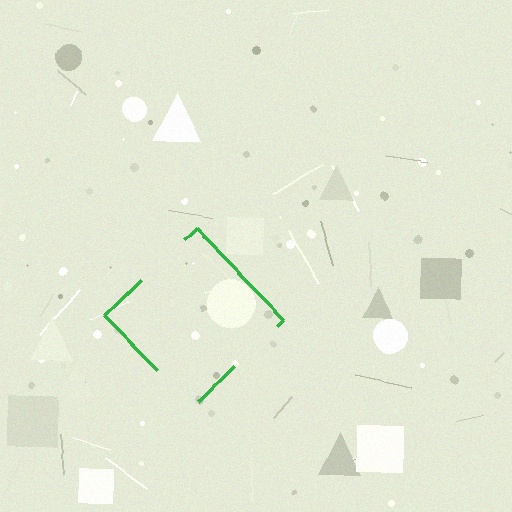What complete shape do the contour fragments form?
The contour fragments form a diamond.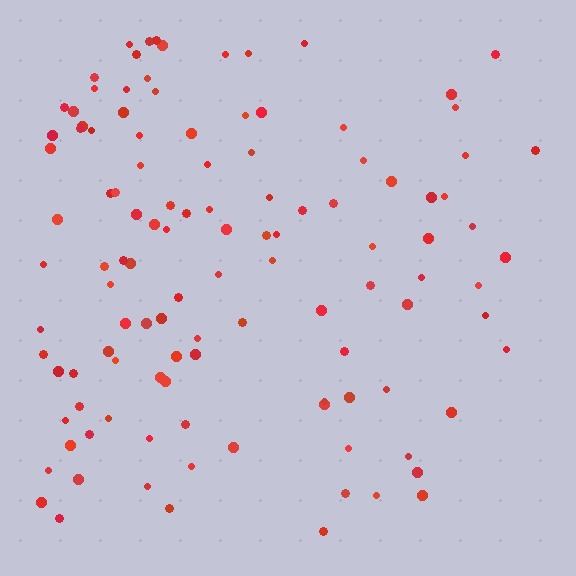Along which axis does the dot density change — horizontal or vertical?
Horizontal.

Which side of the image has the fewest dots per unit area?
The right.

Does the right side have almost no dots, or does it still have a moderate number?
Still a moderate number, just noticeably fewer than the left.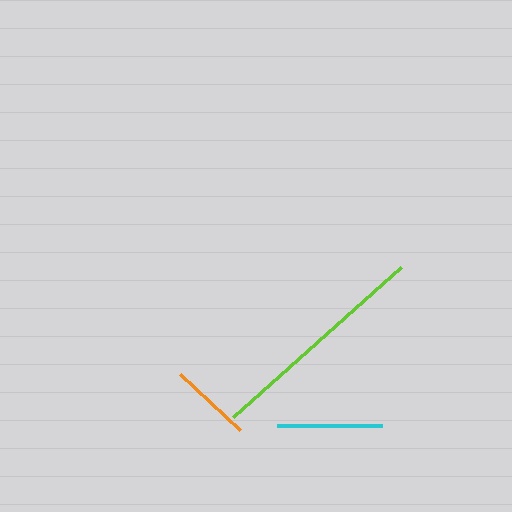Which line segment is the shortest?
The orange line is the shortest at approximately 82 pixels.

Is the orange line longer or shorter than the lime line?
The lime line is longer than the orange line.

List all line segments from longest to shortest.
From longest to shortest: lime, cyan, orange.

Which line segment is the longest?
The lime line is the longest at approximately 225 pixels.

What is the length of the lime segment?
The lime segment is approximately 225 pixels long.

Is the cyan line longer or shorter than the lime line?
The lime line is longer than the cyan line.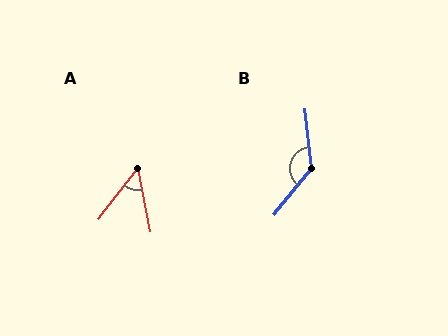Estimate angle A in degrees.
Approximately 49 degrees.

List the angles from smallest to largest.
A (49°), B (135°).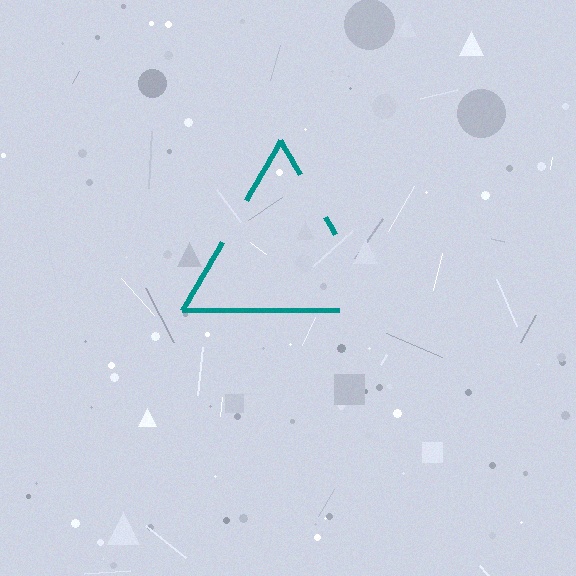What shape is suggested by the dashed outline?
The dashed outline suggests a triangle.